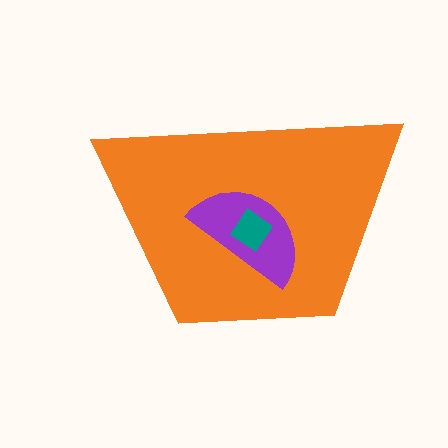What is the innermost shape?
The teal diamond.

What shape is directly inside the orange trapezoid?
The purple semicircle.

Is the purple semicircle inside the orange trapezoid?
Yes.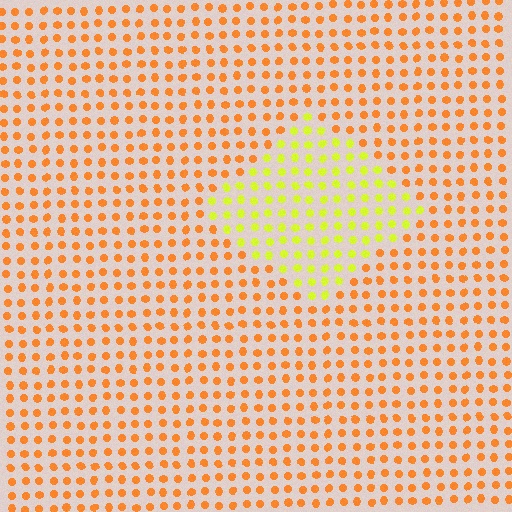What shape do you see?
I see a diamond.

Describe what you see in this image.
The image is filled with small orange elements in a uniform arrangement. A diamond-shaped region is visible where the elements are tinted to a slightly different hue, forming a subtle color boundary.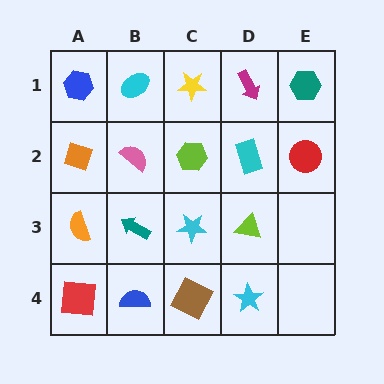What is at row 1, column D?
A magenta arrow.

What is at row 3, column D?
A lime triangle.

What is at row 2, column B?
A pink semicircle.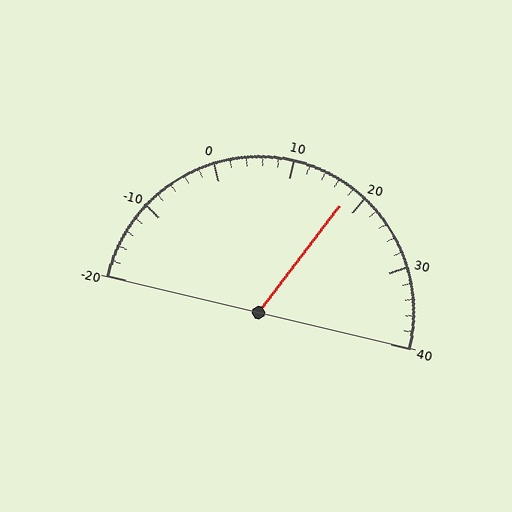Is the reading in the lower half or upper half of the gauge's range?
The reading is in the upper half of the range (-20 to 40).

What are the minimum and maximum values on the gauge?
The gauge ranges from -20 to 40.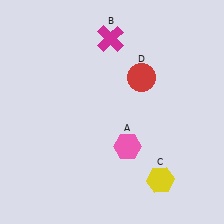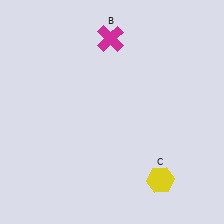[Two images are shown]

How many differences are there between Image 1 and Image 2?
There are 2 differences between the two images.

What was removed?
The pink hexagon (A), the red circle (D) were removed in Image 2.